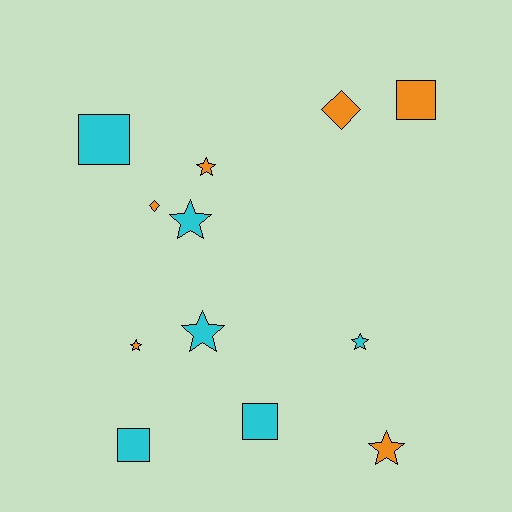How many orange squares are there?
There is 1 orange square.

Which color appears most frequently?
Orange, with 6 objects.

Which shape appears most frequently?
Star, with 6 objects.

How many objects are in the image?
There are 12 objects.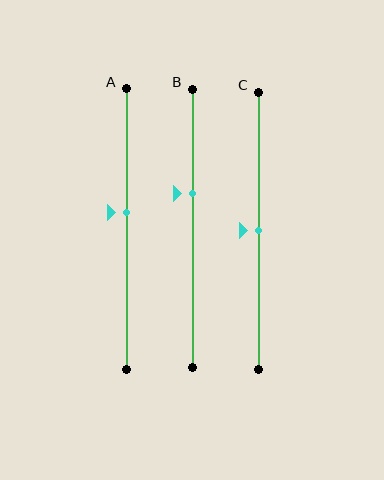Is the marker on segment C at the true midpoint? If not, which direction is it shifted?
Yes, the marker on segment C is at the true midpoint.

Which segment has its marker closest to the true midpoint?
Segment C has its marker closest to the true midpoint.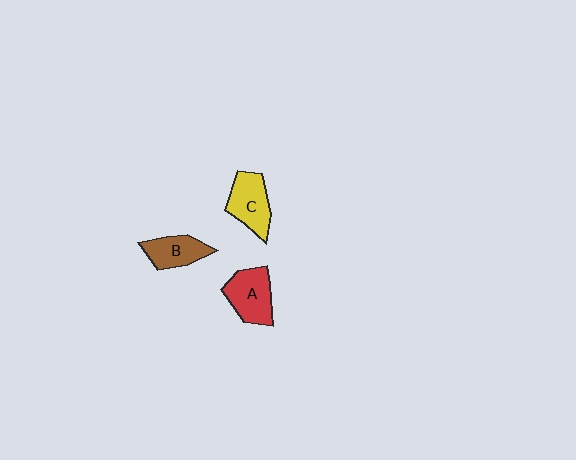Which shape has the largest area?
Shape A (red).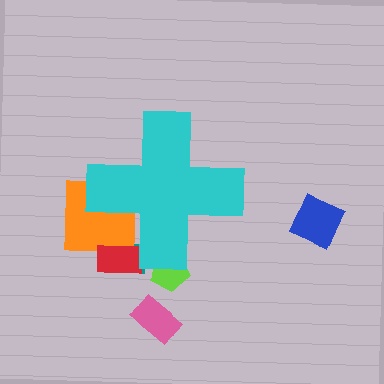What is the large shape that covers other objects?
A cyan cross.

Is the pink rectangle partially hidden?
No, the pink rectangle is fully visible.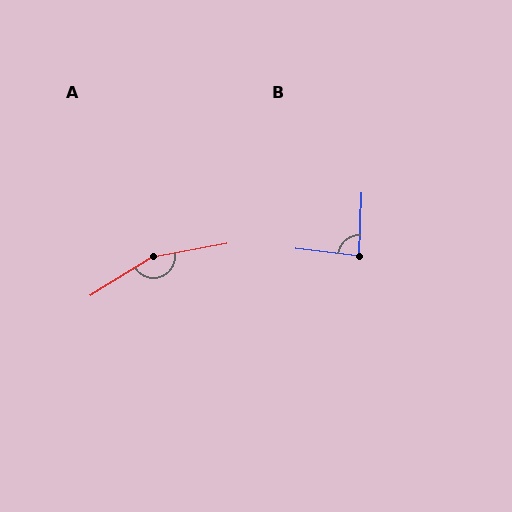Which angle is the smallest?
B, at approximately 86 degrees.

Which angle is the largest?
A, at approximately 158 degrees.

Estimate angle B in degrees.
Approximately 86 degrees.